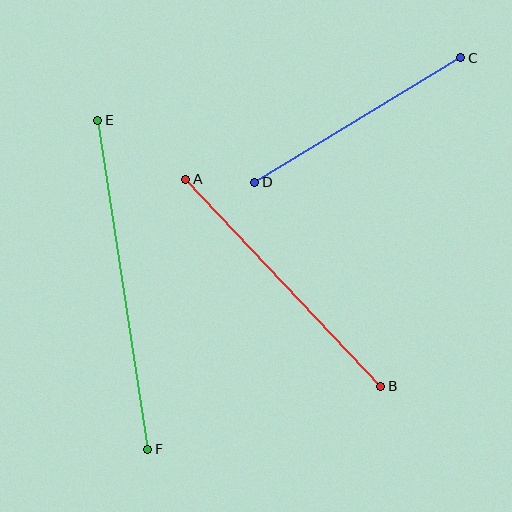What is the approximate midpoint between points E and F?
The midpoint is at approximately (123, 285) pixels.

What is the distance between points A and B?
The distance is approximately 285 pixels.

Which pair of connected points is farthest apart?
Points E and F are farthest apart.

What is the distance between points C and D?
The distance is approximately 241 pixels.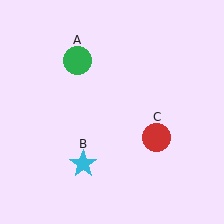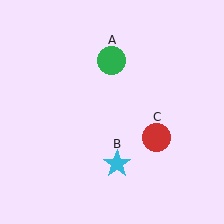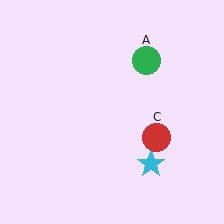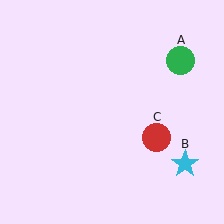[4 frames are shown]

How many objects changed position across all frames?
2 objects changed position: green circle (object A), cyan star (object B).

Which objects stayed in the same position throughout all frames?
Red circle (object C) remained stationary.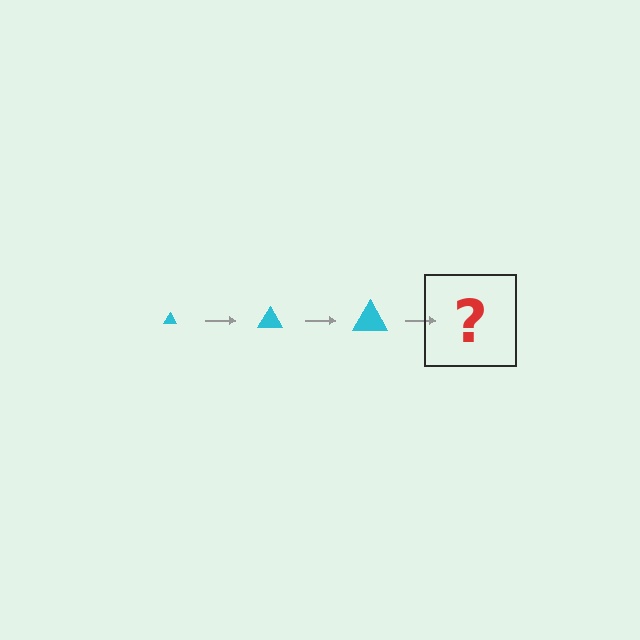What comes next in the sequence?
The next element should be a cyan triangle, larger than the previous one.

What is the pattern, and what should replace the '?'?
The pattern is that the triangle gets progressively larger each step. The '?' should be a cyan triangle, larger than the previous one.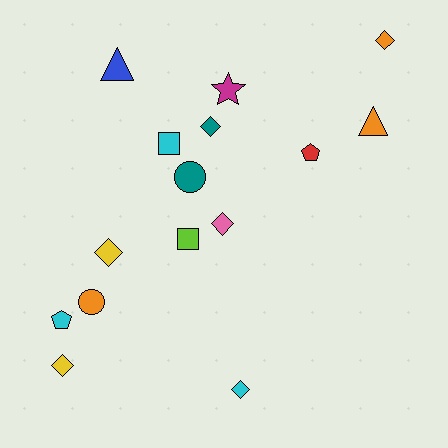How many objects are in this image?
There are 15 objects.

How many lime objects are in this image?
There is 1 lime object.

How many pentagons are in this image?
There are 2 pentagons.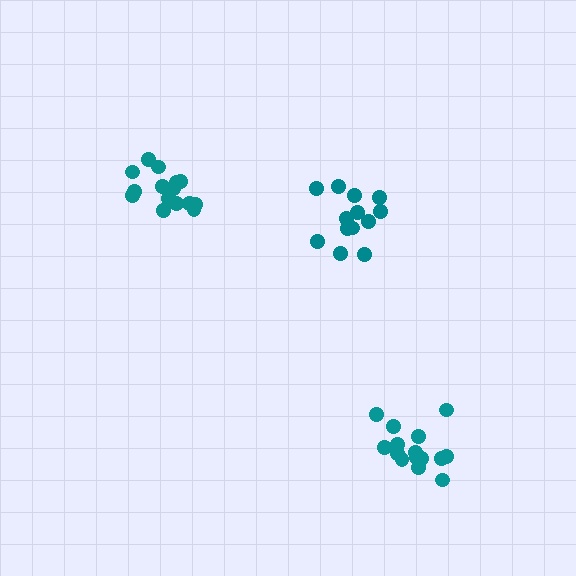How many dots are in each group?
Group 1: 13 dots, Group 2: 15 dots, Group 3: 16 dots (44 total).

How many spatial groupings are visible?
There are 3 spatial groupings.